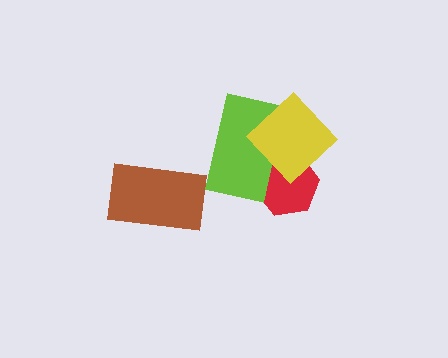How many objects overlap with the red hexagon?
2 objects overlap with the red hexagon.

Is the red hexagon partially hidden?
Yes, it is partially covered by another shape.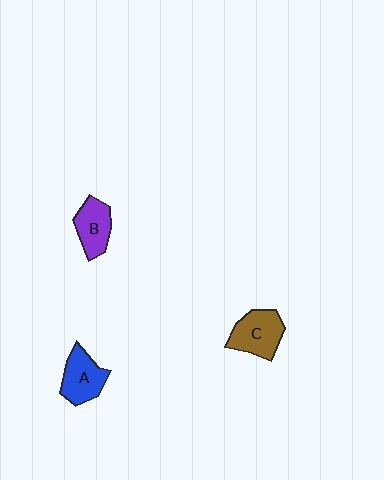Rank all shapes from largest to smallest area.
From largest to smallest: C (brown), A (blue), B (purple).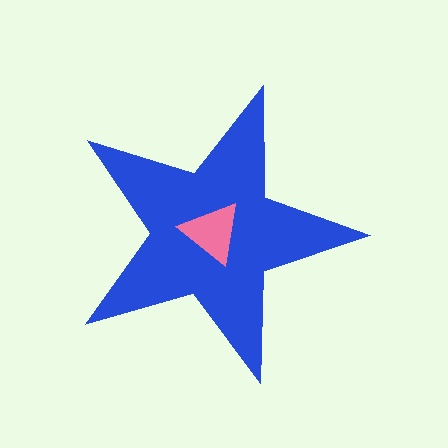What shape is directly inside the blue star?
The pink triangle.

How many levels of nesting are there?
2.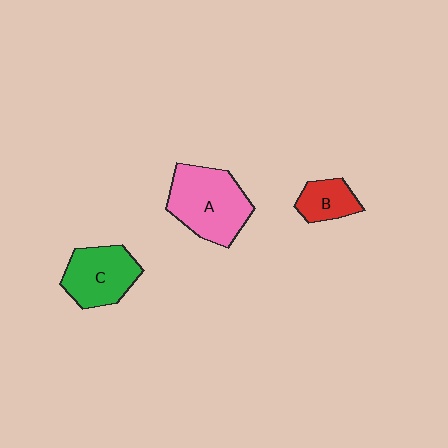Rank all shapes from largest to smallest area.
From largest to smallest: A (pink), C (green), B (red).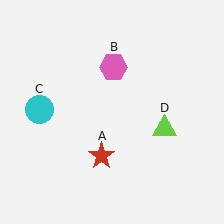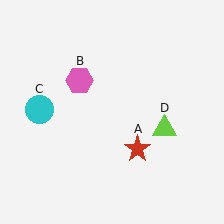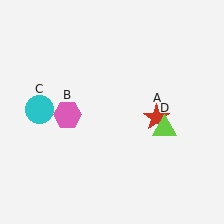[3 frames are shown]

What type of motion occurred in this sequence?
The red star (object A), pink hexagon (object B) rotated counterclockwise around the center of the scene.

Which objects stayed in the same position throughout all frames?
Cyan circle (object C) and lime triangle (object D) remained stationary.